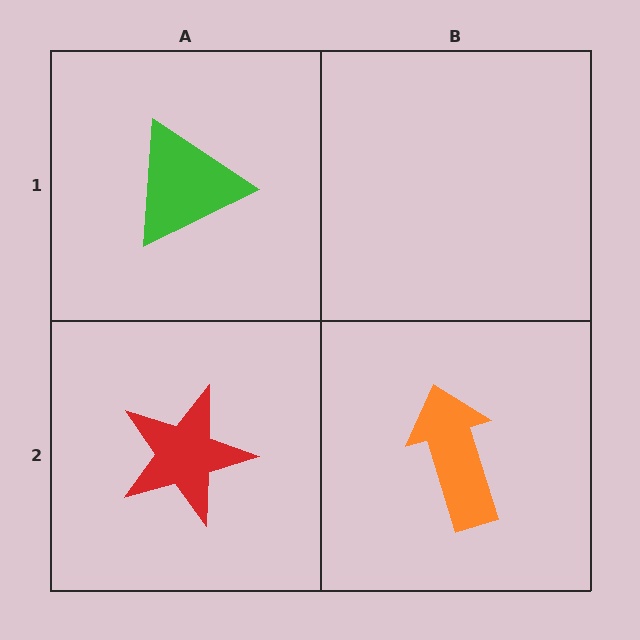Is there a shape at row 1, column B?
No, that cell is empty.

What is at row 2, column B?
An orange arrow.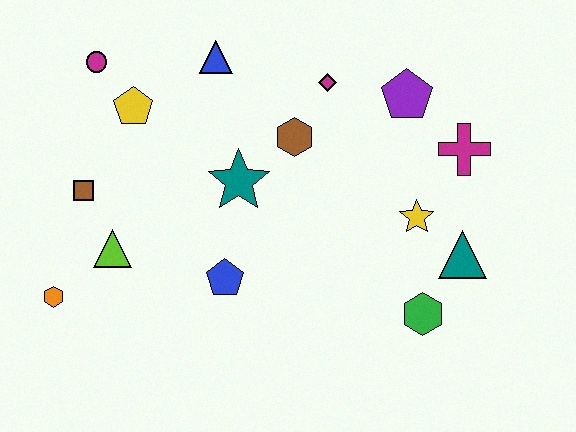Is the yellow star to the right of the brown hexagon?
Yes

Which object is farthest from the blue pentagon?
The magenta cross is farthest from the blue pentagon.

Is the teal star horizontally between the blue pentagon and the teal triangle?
Yes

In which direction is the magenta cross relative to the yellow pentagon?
The magenta cross is to the right of the yellow pentagon.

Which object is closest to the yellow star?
The teal triangle is closest to the yellow star.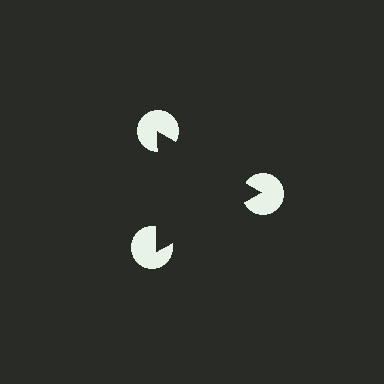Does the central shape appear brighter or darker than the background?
It typically appears slightly darker than the background, even though no actual brightness change is drawn.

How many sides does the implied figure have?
3 sides.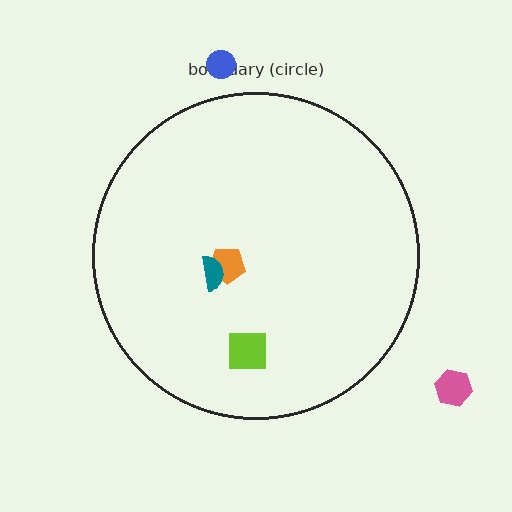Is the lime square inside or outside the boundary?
Inside.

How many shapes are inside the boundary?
3 inside, 2 outside.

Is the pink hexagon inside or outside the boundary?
Outside.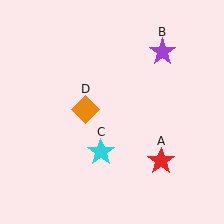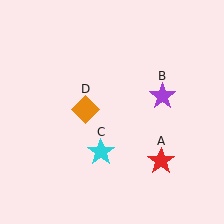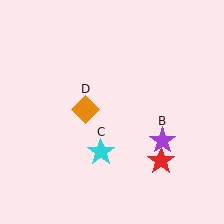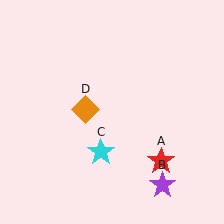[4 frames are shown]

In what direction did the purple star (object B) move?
The purple star (object B) moved down.